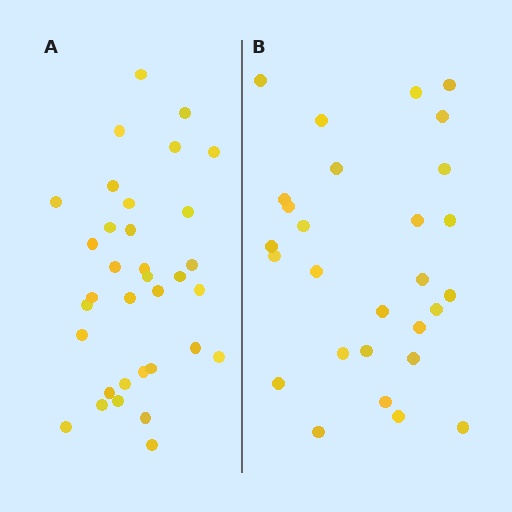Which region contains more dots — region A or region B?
Region A (the left region) has more dots.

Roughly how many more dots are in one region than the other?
Region A has about 6 more dots than region B.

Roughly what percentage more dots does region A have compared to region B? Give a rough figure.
About 20% more.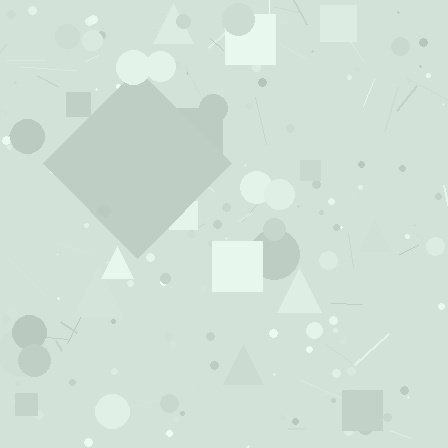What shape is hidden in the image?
A diamond is hidden in the image.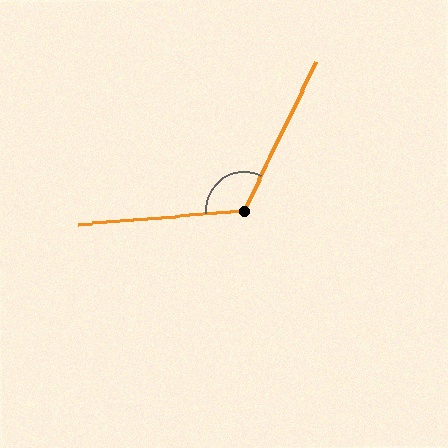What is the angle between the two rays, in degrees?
Approximately 121 degrees.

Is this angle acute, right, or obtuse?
It is obtuse.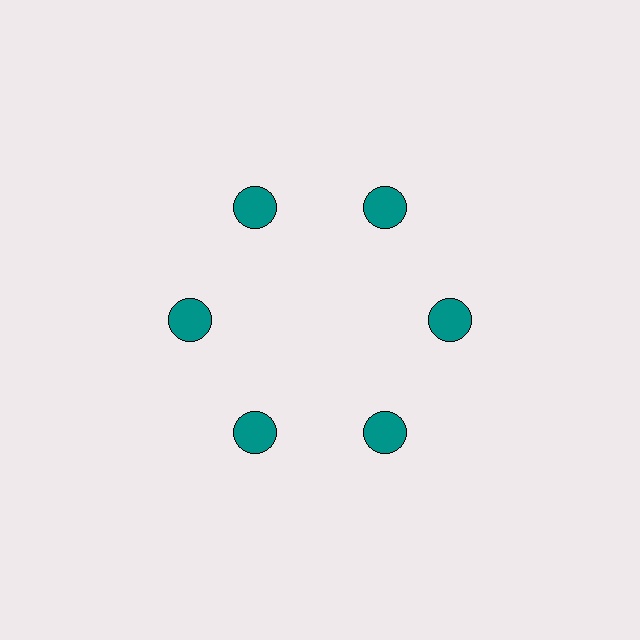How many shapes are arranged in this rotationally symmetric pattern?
There are 6 shapes, arranged in 6 groups of 1.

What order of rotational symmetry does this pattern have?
This pattern has 6-fold rotational symmetry.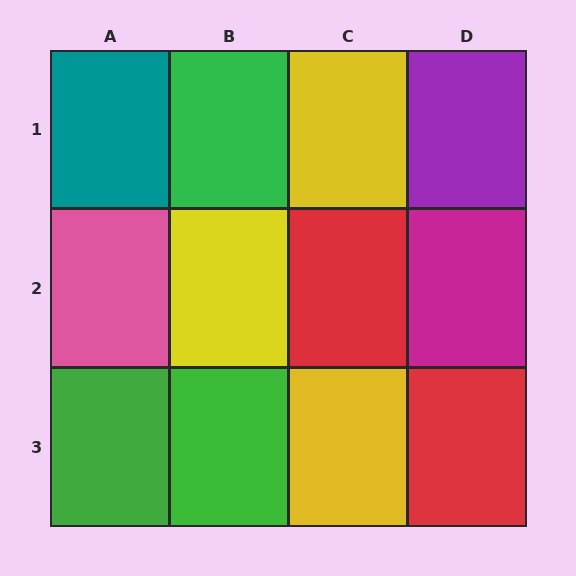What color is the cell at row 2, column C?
Red.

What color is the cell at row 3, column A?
Green.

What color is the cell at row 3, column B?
Green.